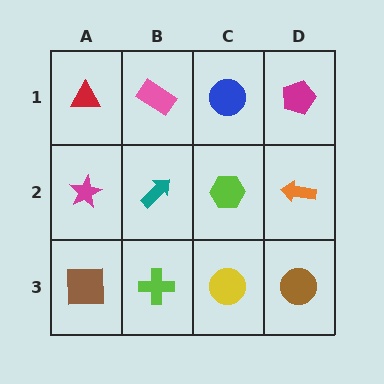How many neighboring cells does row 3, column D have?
2.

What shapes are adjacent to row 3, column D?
An orange arrow (row 2, column D), a yellow circle (row 3, column C).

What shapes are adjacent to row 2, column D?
A magenta pentagon (row 1, column D), a brown circle (row 3, column D), a lime hexagon (row 2, column C).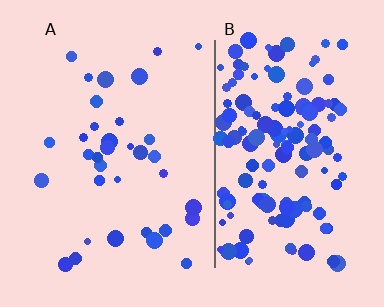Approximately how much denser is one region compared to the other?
Approximately 4.2× — region B over region A.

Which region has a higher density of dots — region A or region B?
B (the right).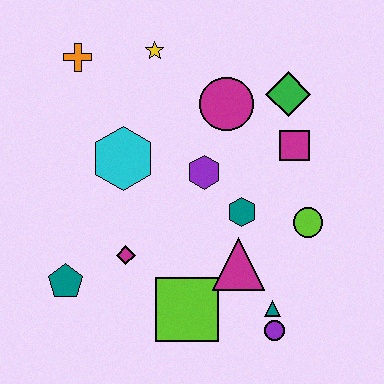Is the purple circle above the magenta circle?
No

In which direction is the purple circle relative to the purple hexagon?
The purple circle is below the purple hexagon.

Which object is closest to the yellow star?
The orange cross is closest to the yellow star.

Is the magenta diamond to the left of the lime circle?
Yes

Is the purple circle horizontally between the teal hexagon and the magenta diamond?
No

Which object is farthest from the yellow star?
The purple circle is farthest from the yellow star.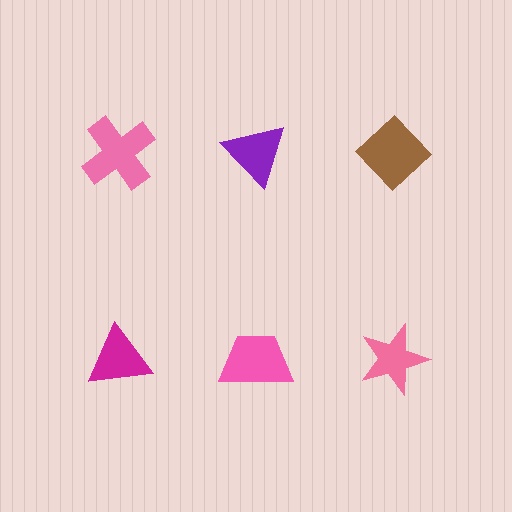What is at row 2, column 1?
A magenta triangle.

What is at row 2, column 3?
A pink star.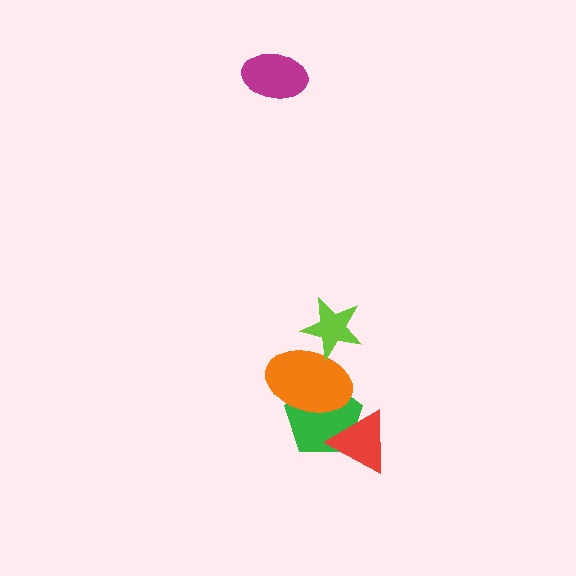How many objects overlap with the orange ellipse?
2 objects overlap with the orange ellipse.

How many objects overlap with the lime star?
1 object overlaps with the lime star.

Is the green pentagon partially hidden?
Yes, it is partially covered by another shape.